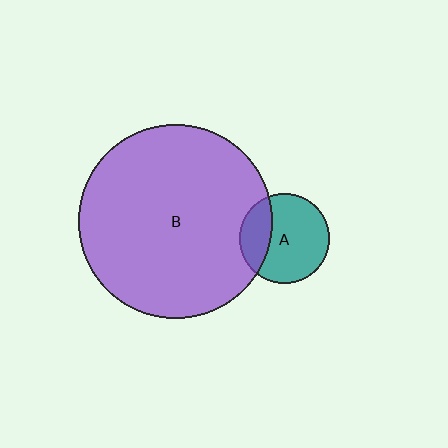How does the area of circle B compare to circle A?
Approximately 4.6 times.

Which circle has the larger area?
Circle B (purple).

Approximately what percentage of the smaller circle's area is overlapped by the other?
Approximately 30%.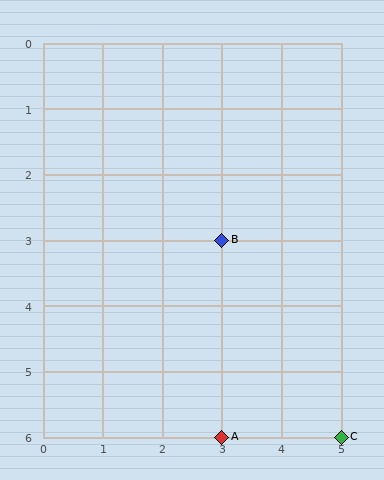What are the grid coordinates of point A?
Point A is at grid coordinates (3, 6).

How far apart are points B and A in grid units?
Points B and A are 3 rows apart.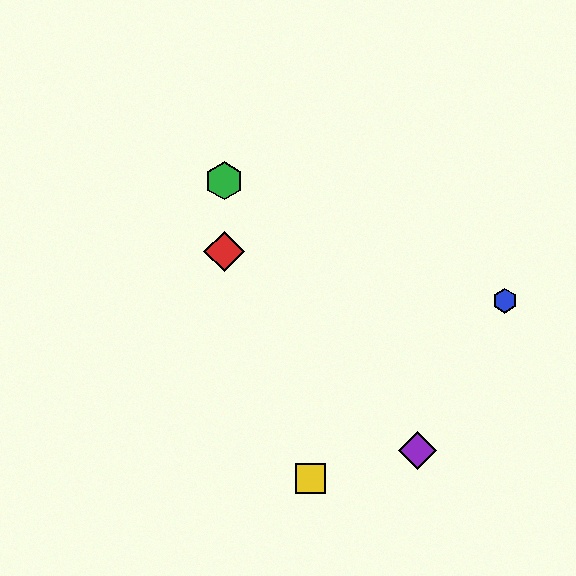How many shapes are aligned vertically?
2 shapes (the red diamond, the green hexagon) are aligned vertically.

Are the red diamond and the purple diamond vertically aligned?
No, the red diamond is at x≈224 and the purple diamond is at x≈418.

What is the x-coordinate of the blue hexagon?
The blue hexagon is at x≈505.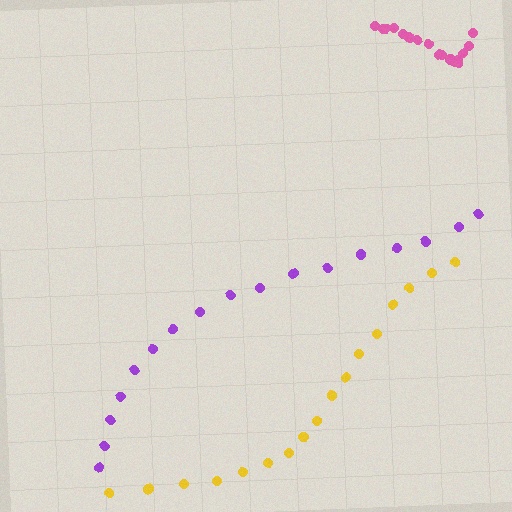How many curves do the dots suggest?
There are 3 distinct paths.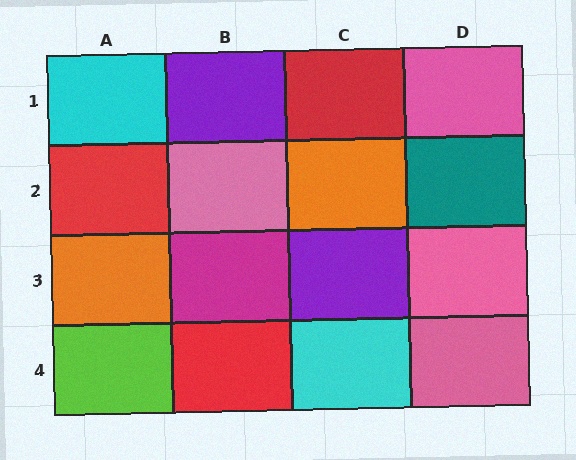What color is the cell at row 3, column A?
Orange.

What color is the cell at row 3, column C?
Purple.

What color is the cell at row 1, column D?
Pink.